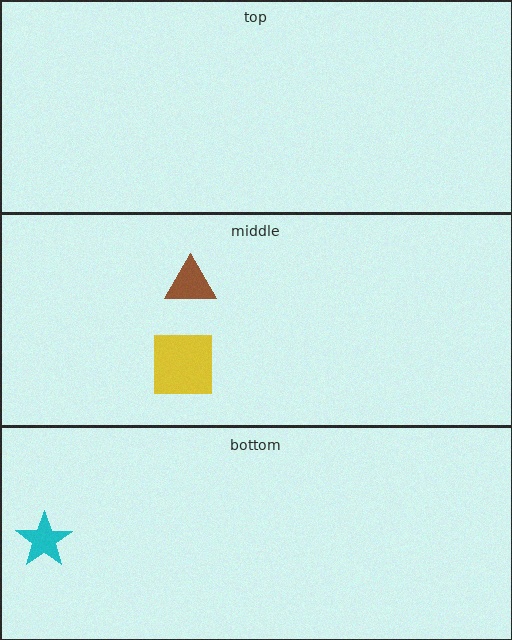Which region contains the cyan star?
The bottom region.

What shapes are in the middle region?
The yellow square, the brown triangle.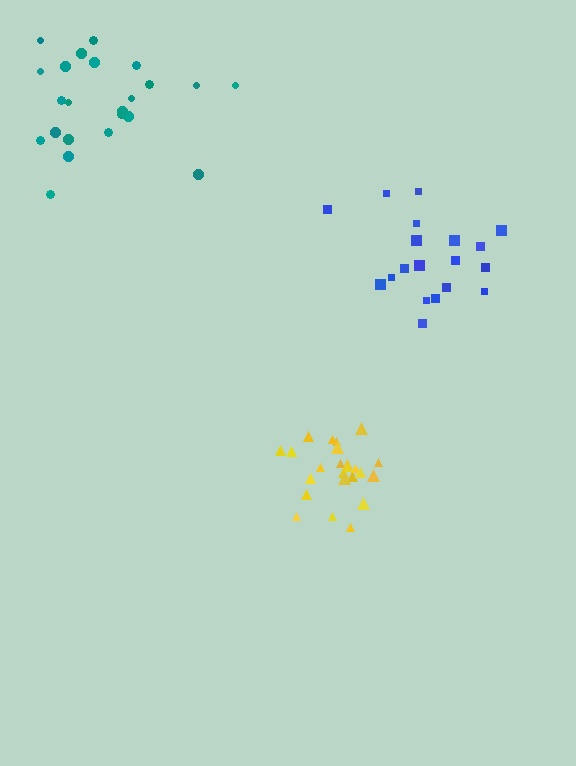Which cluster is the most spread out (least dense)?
Teal.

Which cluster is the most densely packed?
Yellow.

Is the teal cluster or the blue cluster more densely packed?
Blue.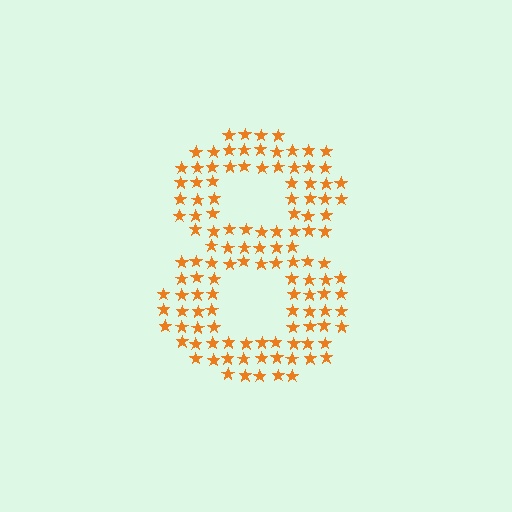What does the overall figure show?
The overall figure shows the digit 8.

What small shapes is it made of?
It is made of small stars.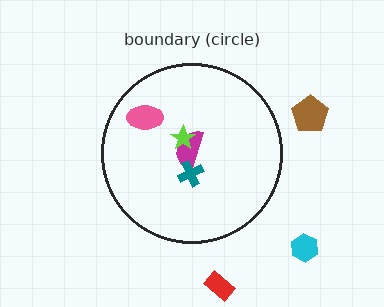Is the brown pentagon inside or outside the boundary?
Outside.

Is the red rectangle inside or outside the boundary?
Outside.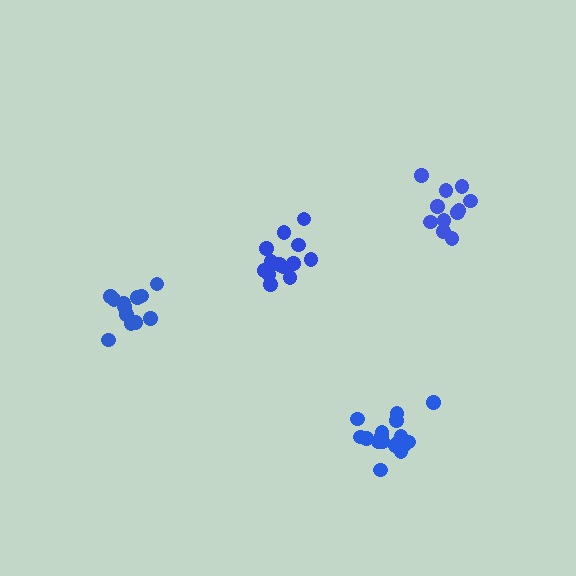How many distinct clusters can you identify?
There are 4 distinct clusters.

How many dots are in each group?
Group 1: 13 dots, Group 2: 17 dots, Group 3: 11 dots, Group 4: 12 dots (53 total).